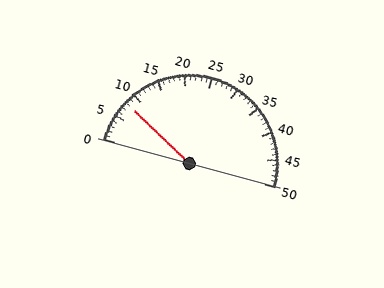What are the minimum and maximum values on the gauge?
The gauge ranges from 0 to 50.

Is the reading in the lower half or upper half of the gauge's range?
The reading is in the lower half of the range (0 to 50).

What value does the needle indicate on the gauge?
The needle indicates approximately 8.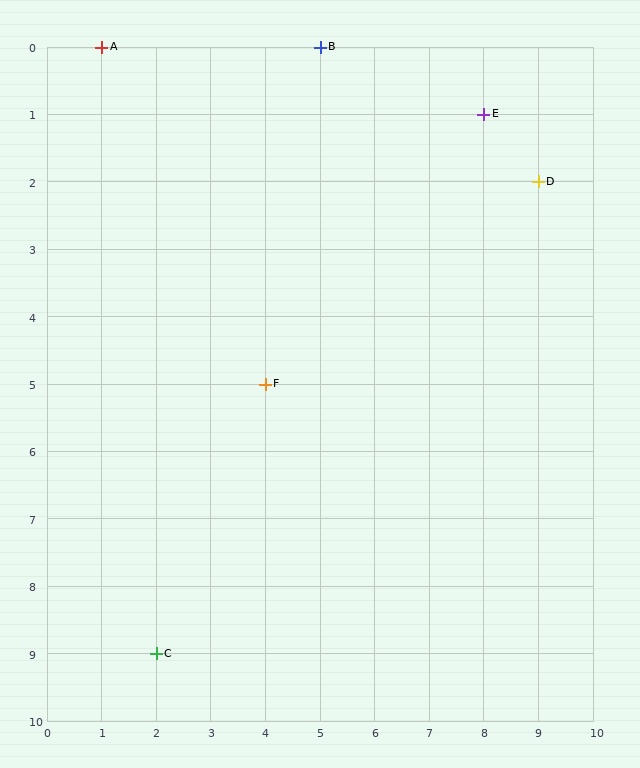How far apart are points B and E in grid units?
Points B and E are 3 columns and 1 row apart (about 3.2 grid units diagonally).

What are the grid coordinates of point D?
Point D is at grid coordinates (9, 2).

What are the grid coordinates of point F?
Point F is at grid coordinates (4, 5).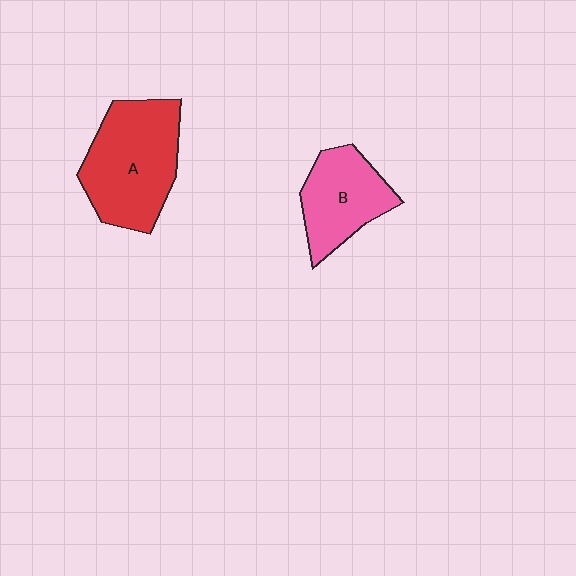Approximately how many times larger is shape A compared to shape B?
Approximately 1.5 times.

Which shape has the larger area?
Shape A (red).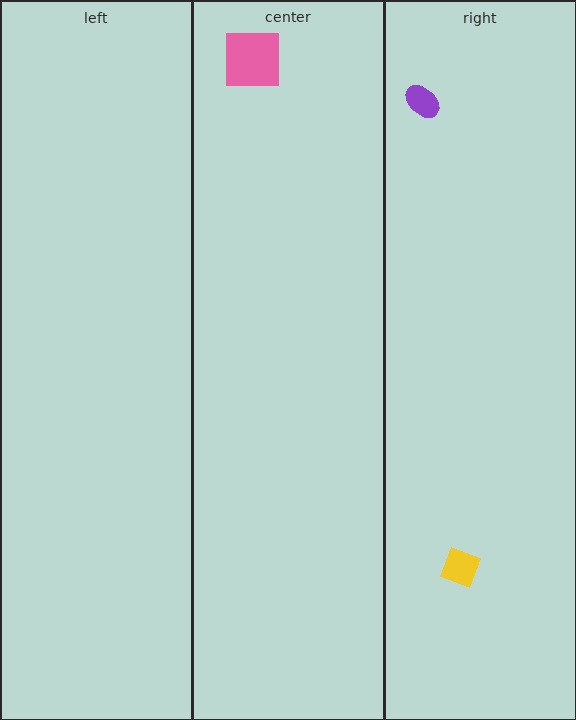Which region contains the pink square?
The center region.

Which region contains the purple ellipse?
The right region.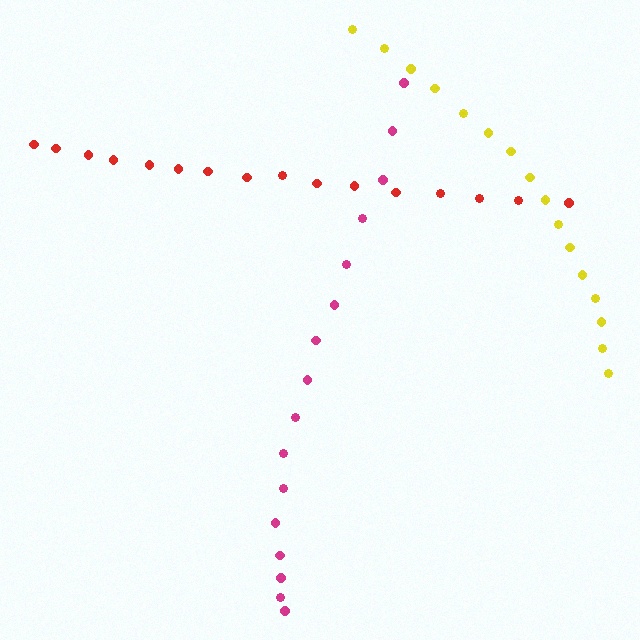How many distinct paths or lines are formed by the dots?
There are 3 distinct paths.